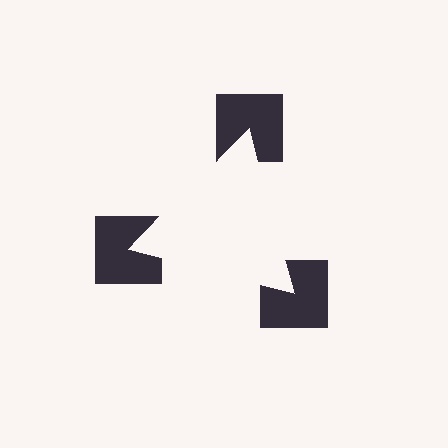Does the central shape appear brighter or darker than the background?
It typically appears slightly brighter than the background, even though no actual brightness change is drawn.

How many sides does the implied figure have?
3 sides.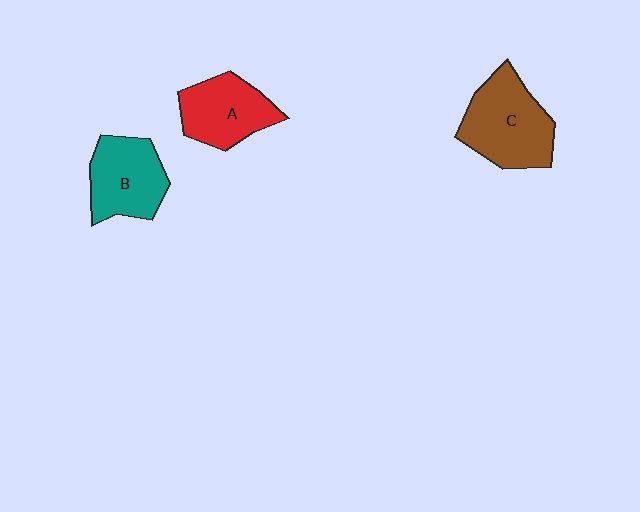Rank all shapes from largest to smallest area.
From largest to smallest: C (brown), B (teal), A (red).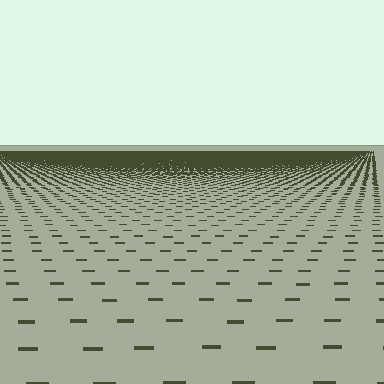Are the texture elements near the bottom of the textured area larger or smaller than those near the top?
Larger. Near the bottom, elements are closer to the viewer and appear at a bigger on-screen size.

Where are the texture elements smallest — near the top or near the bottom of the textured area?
Near the top.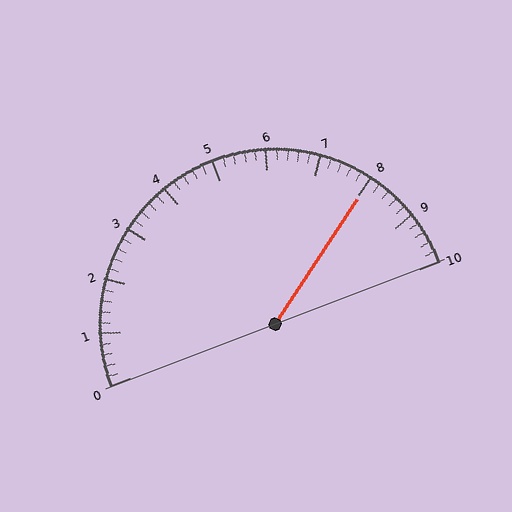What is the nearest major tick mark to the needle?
The nearest major tick mark is 8.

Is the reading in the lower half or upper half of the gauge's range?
The reading is in the upper half of the range (0 to 10).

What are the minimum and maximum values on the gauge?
The gauge ranges from 0 to 10.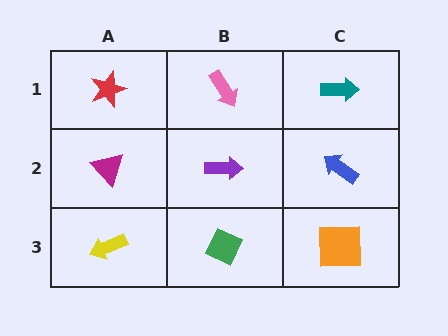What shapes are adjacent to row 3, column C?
A blue arrow (row 2, column C), a green diamond (row 3, column B).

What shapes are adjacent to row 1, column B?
A purple arrow (row 2, column B), a red star (row 1, column A), a teal arrow (row 1, column C).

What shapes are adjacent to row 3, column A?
A magenta triangle (row 2, column A), a green diamond (row 3, column B).